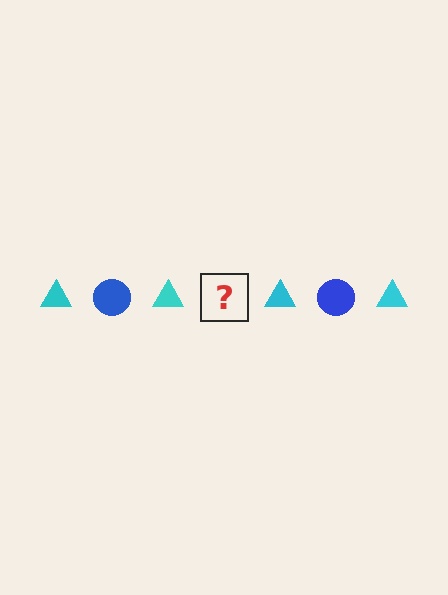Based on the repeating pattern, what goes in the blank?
The blank should be a blue circle.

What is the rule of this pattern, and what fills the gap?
The rule is that the pattern alternates between cyan triangle and blue circle. The gap should be filled with a blue circle.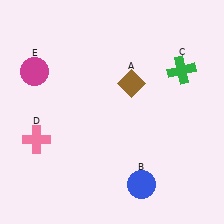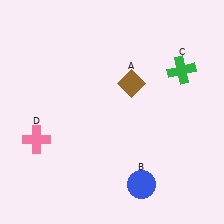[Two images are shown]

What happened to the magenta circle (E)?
The magenta circle (E) was removed in Image 2. It was in the top-left area of Image 1.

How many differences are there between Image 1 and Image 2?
There is 1 difference between the two images.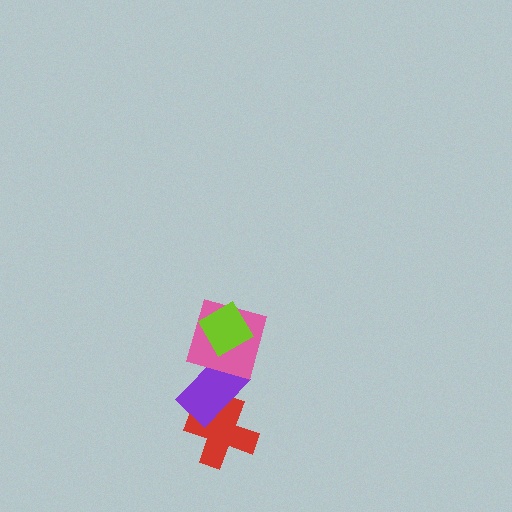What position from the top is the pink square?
The pink square is 2nd from the top.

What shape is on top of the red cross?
The purple rectangle is on top of the red cross.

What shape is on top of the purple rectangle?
The pink square is on top of the purple rectangle.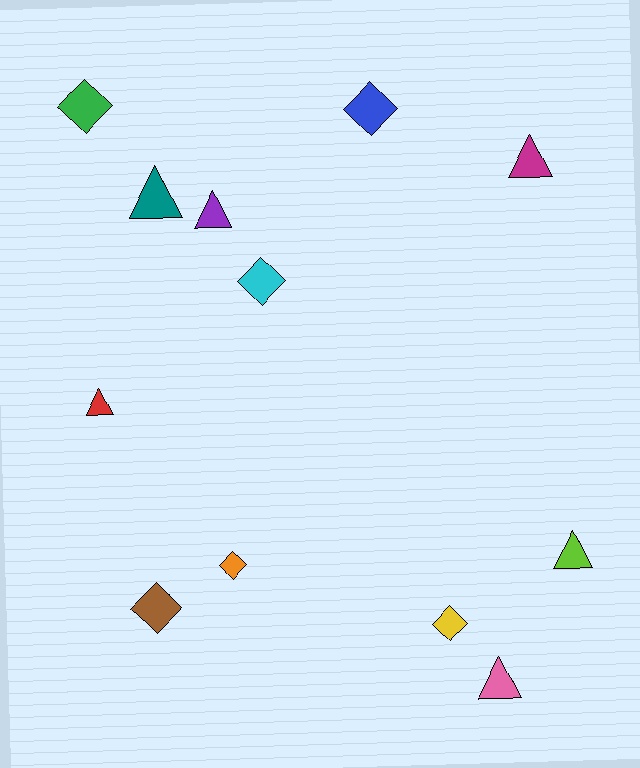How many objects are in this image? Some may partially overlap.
There are 12 objects.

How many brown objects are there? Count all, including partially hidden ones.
There is 1 brown object.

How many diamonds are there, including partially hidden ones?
There are 6 diamonds.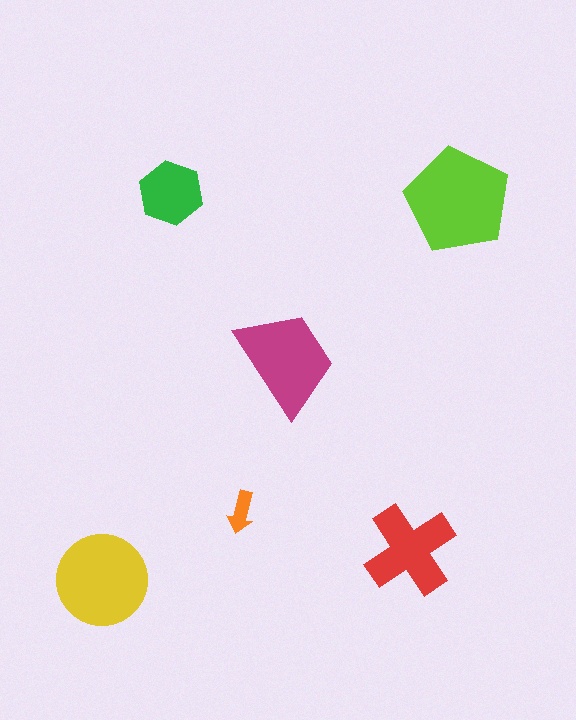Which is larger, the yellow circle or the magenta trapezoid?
The yellow circle.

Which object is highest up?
The green hexagon is topmost.